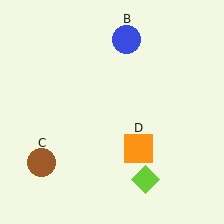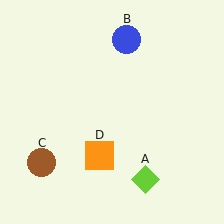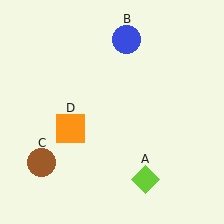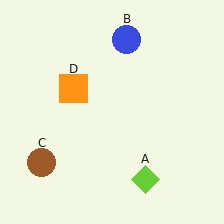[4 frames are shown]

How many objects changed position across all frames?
1 object changed position: orange square (object D).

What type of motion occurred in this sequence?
The orange square (object D) rotated clockwise around the center of the scene.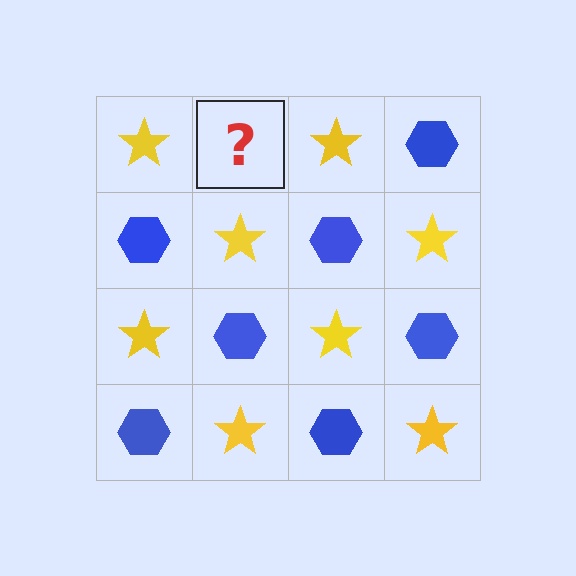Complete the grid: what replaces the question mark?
The question mark should be replaced with a blue hexagon.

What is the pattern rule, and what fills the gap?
The rule is that it alternates yellow star and blue hexagon in a checkerboard pattern. The gap should be filled with a blue hexagon.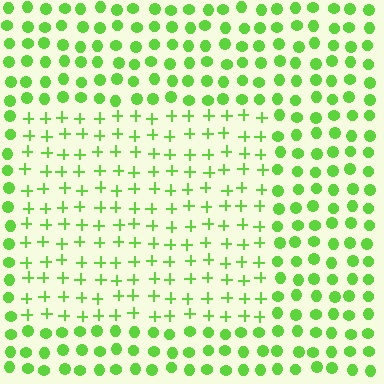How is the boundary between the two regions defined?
The boundary is defined by a change in element shape: plus signs inside vs. circles outside. All elements share the same color and spacing.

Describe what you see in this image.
The image is filled with small lime elements arranged in a uniform grid. A rectangle-shaped region contains plus signs, while the surrounding area contains circles. The boundary is defined purely by the change in element shape.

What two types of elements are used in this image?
The image uses plus signs inside the rectangle region and circles outside it.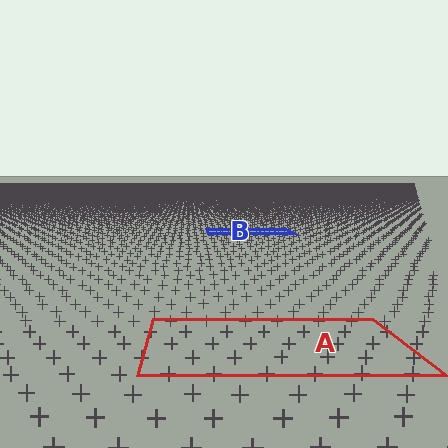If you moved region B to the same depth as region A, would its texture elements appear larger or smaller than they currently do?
They would appear larger. At a closer depth, the same texture elements are projected at a bigger on-screen size.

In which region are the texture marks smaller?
The texture marks are smaller in region B, because it is farther away.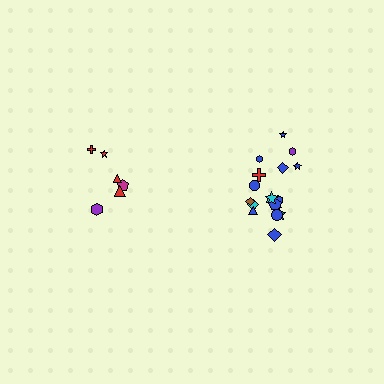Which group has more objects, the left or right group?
The right group.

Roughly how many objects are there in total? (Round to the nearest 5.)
Roughly 25 objects in total.